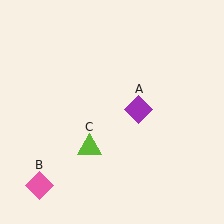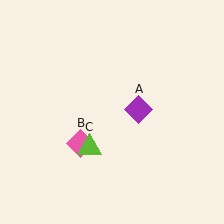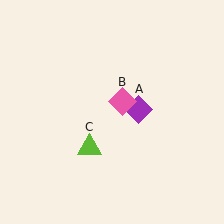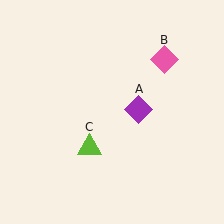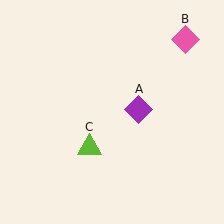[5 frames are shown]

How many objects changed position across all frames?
1 object changed position: pink diamond (object B).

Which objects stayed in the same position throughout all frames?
Purple diamond (object A) and lime triangle (object C) remained stationary.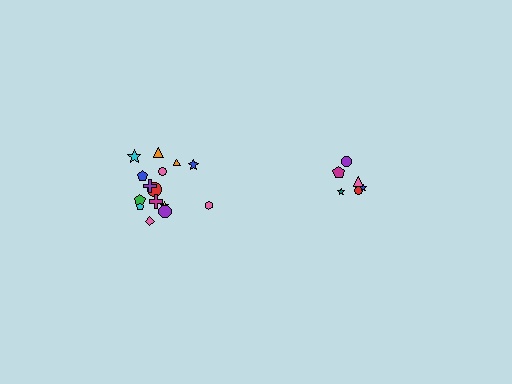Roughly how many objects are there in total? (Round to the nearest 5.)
Roughly 20 objects in total.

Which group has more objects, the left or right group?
The left group.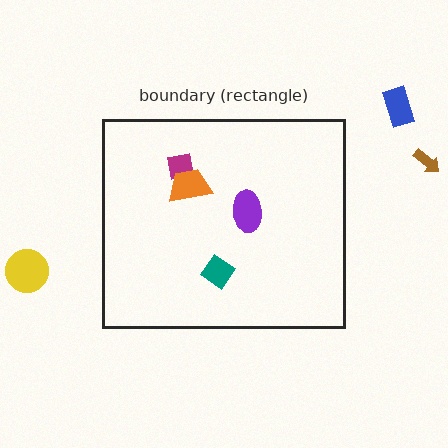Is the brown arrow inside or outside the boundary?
Outside.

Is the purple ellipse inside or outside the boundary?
Inside.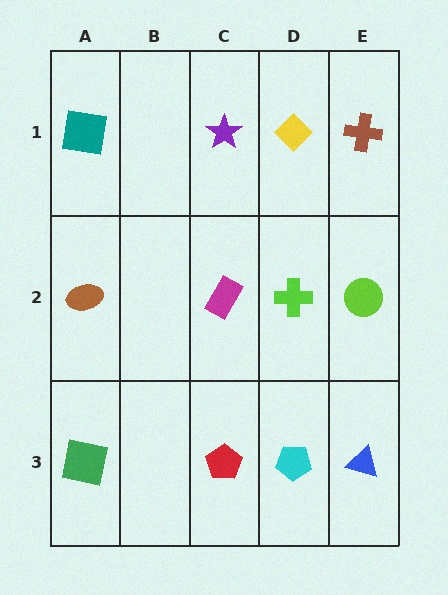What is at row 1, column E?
A brown cross.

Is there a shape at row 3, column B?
No, that cell is empty.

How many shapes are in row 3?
4 shapes.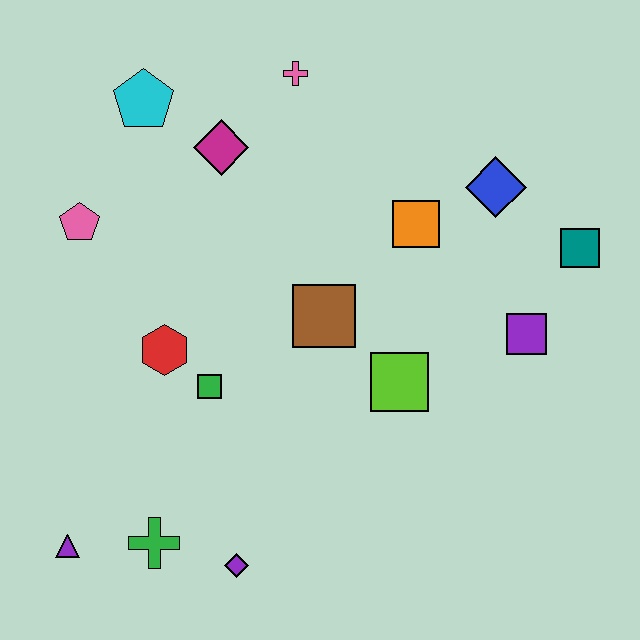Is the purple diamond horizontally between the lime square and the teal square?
No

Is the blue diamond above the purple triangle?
Yes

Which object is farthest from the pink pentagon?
The teal square is farthest from the pink pentagon.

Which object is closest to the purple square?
The teal square is closest to the purple square.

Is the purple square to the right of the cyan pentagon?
Yes